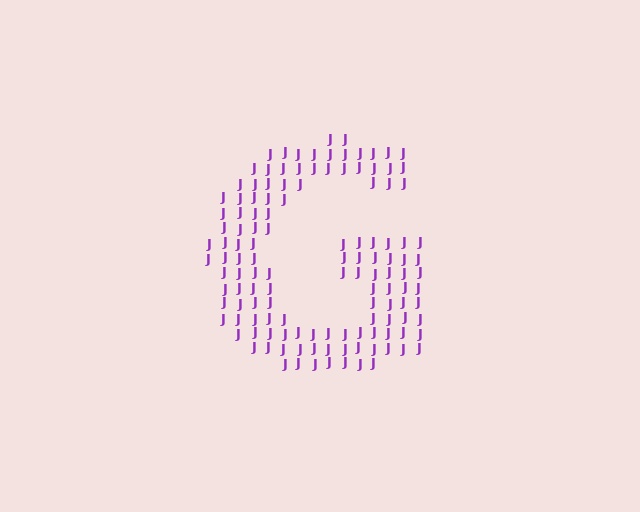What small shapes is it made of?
It is made of small letter J's.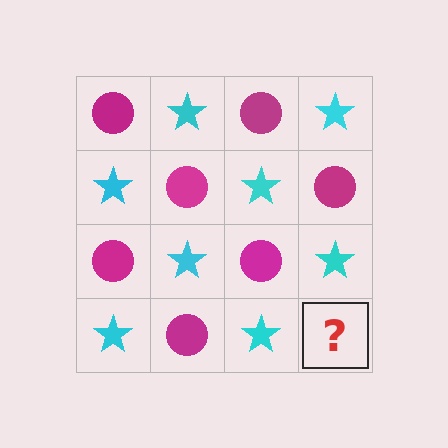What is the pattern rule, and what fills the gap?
The rule is that it alternates magenta circle and cyan star in a checkerboard pattern. The gap should be filled with a magenta circle.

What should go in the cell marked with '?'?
The missing cell should contain a magenta circle.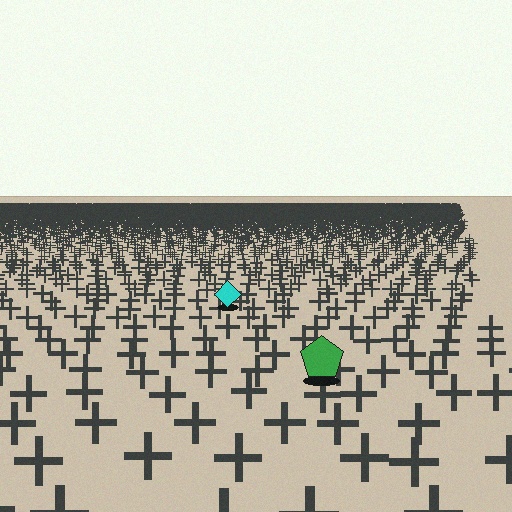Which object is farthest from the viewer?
The cyan diamond is farthest from the viewer. It appears smaller and the ground texture around it is denser.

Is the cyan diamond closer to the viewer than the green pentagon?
No. The green pentagon is closer — you can tell from the texture gradient: the ground texture is coarser near it.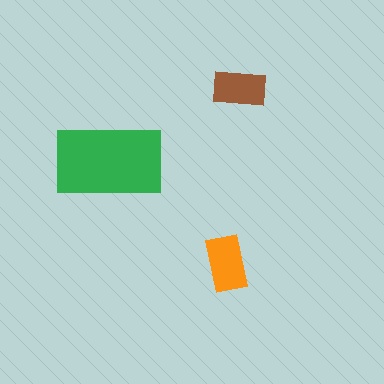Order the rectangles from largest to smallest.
the green one, the orange one, the brown one.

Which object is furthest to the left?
The green rectangle is leftmost.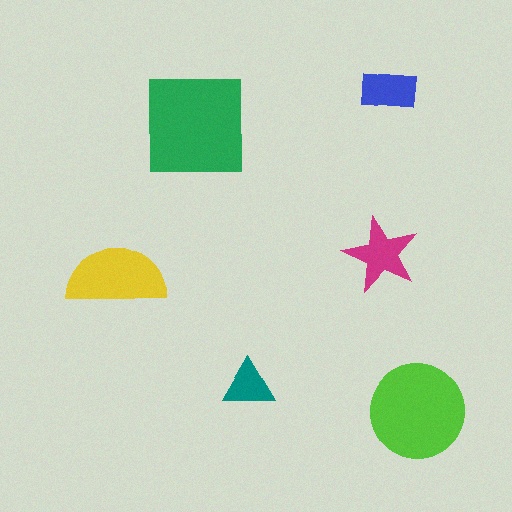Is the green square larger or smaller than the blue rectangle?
Larger.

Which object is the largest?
The green square.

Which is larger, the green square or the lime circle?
The green square.